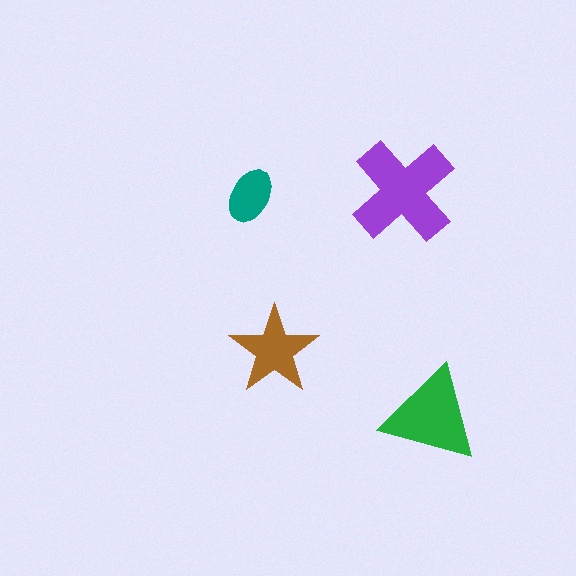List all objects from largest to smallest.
The purple cross, the green triangle, the brown star, the teal ellipse.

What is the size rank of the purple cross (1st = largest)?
1st.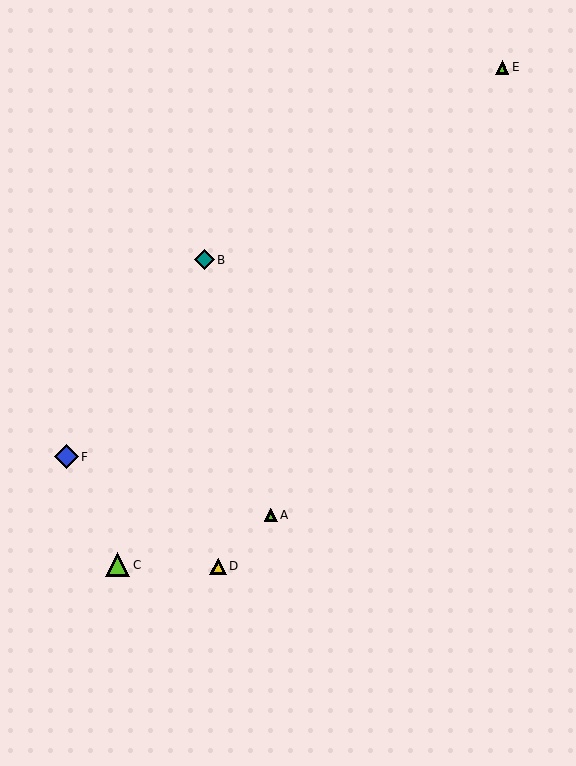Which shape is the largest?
The lime triangle (labeled C) is the largest.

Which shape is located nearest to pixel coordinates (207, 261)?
The teal diamond (labeled B) at (204, 260) is nearest to that location.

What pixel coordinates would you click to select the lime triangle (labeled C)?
Click at (118, 565) to select the lime triangle C.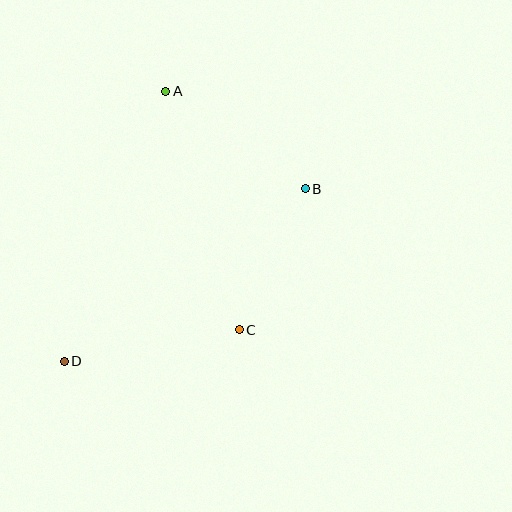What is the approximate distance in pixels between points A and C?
The distance between A and C is approximately 250 pixels.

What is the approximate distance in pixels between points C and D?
The distance between C and D is approximately 178 pixels.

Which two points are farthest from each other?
Points B and D are farthest from each other.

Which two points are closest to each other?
Points B and C are closest to each other.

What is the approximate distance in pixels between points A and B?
The distance between A and B is approximately 170 pixels.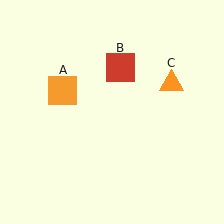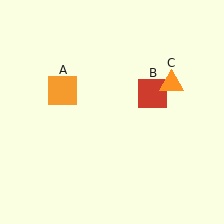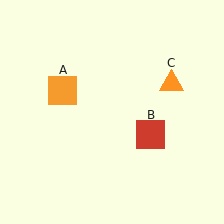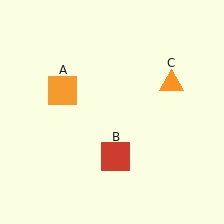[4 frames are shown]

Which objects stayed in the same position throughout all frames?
Orange square (object A) and orange triangle (object C) remained stationary.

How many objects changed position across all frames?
1 object changed position: red square (object B).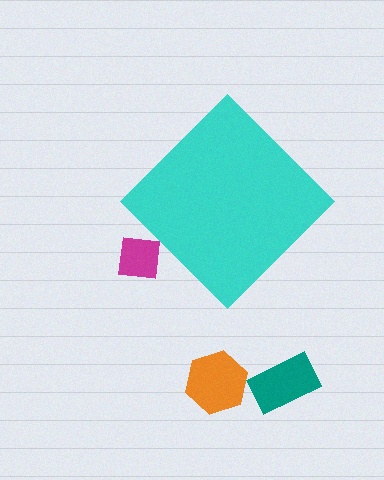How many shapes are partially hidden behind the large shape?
1 shape is partially hidden.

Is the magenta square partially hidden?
Yes, the magenta square is partially hidden behind the cyan diamond.